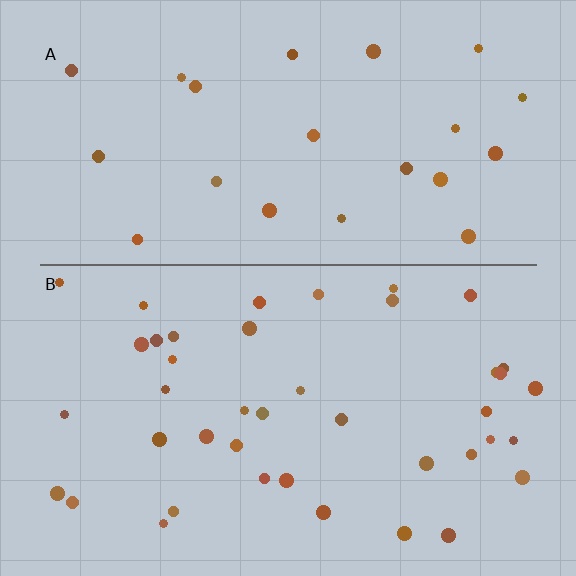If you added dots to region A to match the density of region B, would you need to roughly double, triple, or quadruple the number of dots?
Approximately double.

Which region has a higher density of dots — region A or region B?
B (the bottom).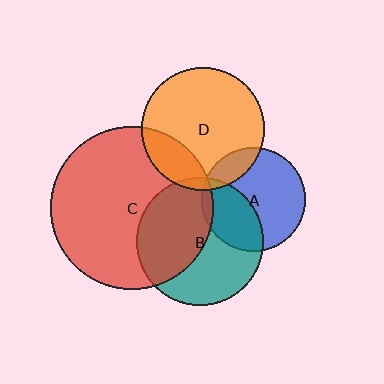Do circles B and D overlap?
Yes.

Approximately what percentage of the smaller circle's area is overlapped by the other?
Approximately 5%.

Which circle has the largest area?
Circle C (red).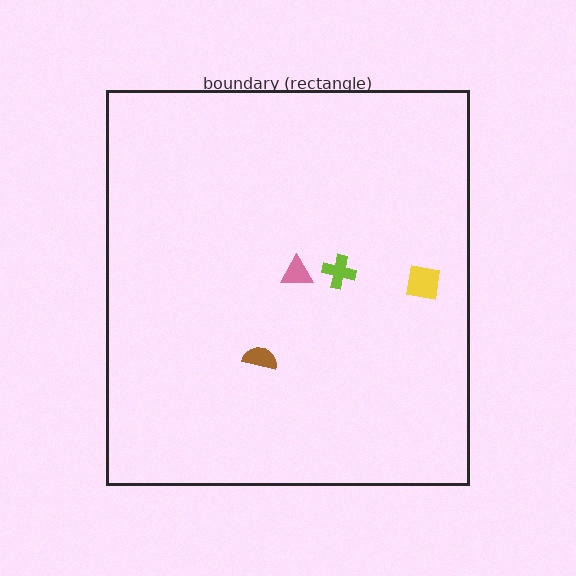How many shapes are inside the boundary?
4 inside, 0 outside.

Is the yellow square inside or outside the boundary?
Inside.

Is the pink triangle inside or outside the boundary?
Inside.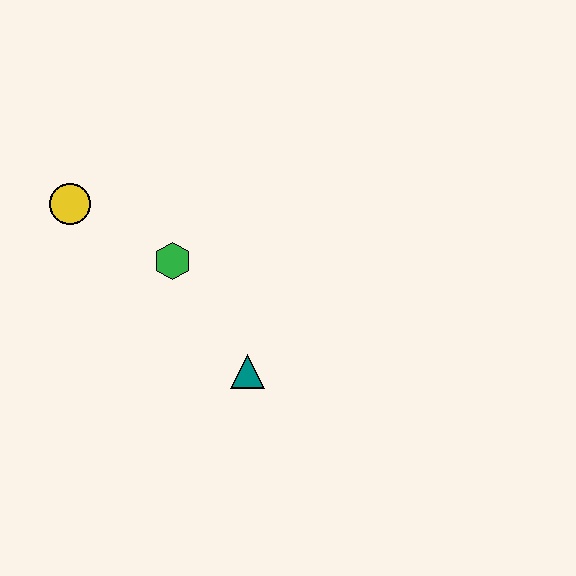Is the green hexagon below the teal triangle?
No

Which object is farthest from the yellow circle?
The teal triangle is farthest from the yellow circle.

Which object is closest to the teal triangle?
The green hexagon is closest to the teal triangle.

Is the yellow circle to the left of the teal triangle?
Yes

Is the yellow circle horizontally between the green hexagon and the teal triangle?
No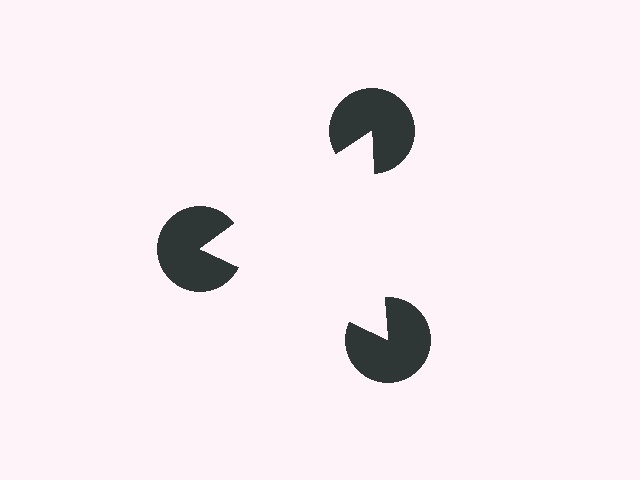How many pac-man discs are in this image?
There are 3 — one at each vertex of the illusory triangle.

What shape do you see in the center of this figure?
An illusory triangle — its edges are inferred from the aligned wedge cuts in the pac-man discs, not physically drawn.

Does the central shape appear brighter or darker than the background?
It typically appears slightly brighter than the background, even though no actual brightness change is drawn.